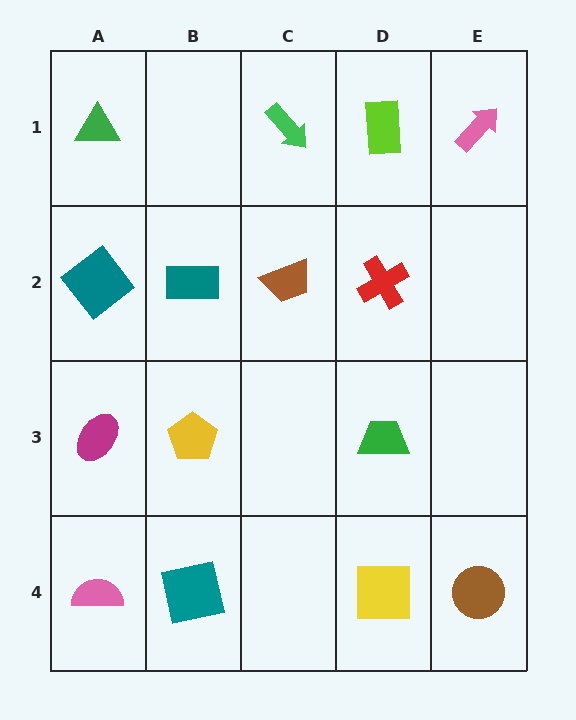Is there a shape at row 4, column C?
No, that cell is empty.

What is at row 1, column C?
A green arrow.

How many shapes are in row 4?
4 shapes.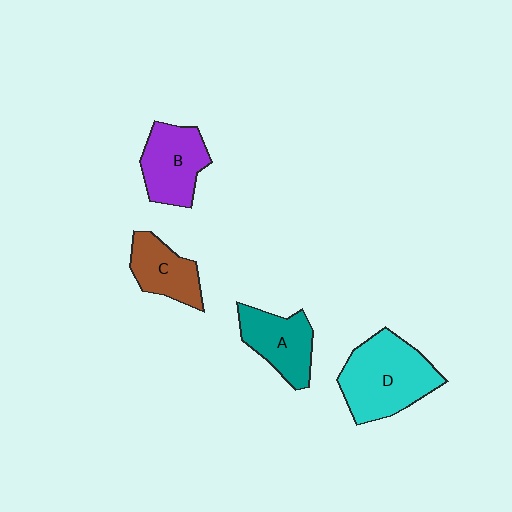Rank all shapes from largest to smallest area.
From largest to smallest: D (cyan), B (purple), A (teal), C (brown).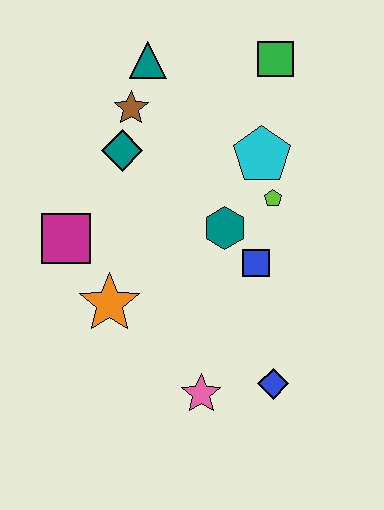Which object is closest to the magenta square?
The orange star is closest to the magenta square.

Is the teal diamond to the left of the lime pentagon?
Yes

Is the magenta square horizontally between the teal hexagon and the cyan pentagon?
No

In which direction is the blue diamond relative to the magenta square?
The blue diamond is to the right of the magenta square.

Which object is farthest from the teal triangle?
The blue diamond is farthest from the teal triangle.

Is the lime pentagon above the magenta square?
Yes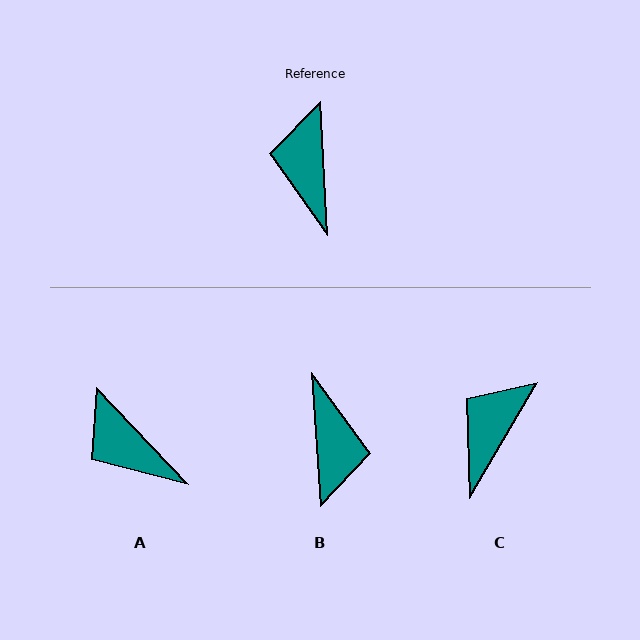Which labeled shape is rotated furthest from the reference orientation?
B, about 179 degrees away.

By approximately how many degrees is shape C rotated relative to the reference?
Approximately 33 degrees clockwise.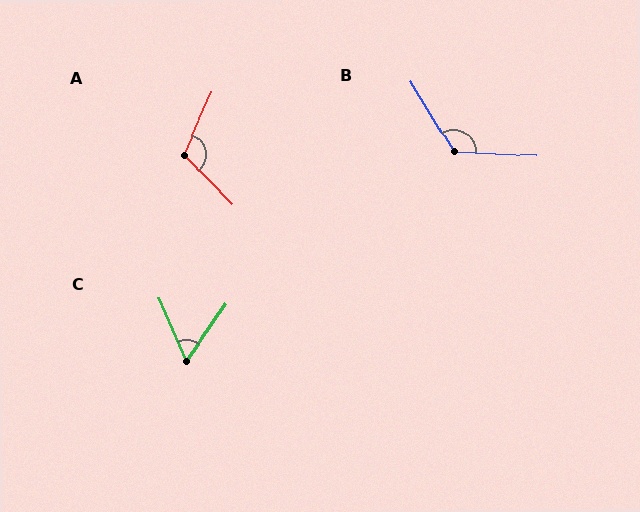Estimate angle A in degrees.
Approximately 112 degrees.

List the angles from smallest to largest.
C (58°), A (112°), B (125°).